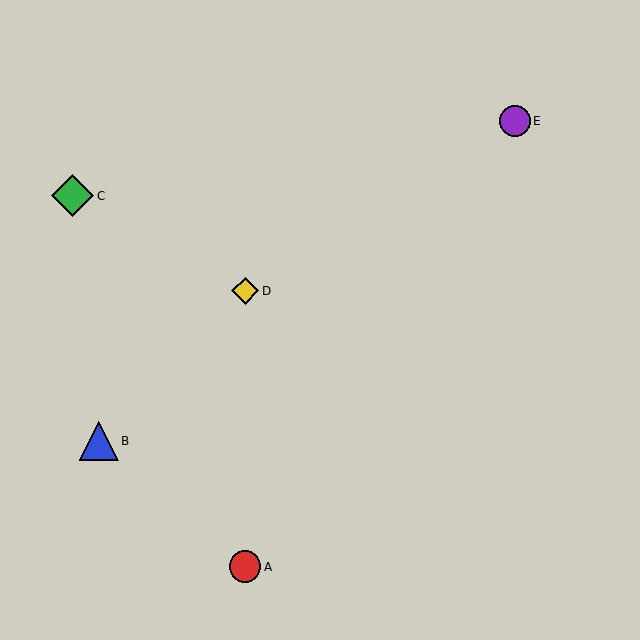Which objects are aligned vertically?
Objects A, D are aligned vertically.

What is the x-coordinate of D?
Object D is at x≈245.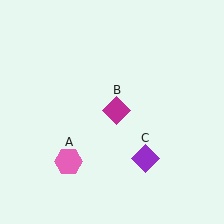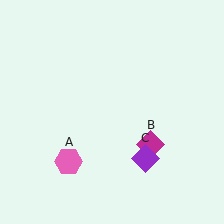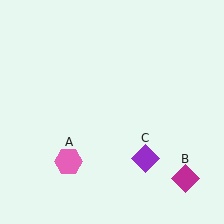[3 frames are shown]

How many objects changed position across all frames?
1 object changed position: magenta diamond (object B).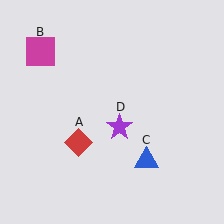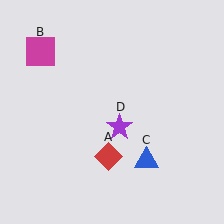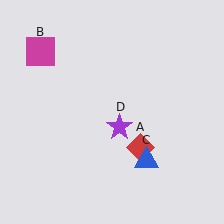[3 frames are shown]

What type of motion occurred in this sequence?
The red diamond (object A) rotated counterclockwise around the center of the scene.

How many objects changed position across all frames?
1 object changed position: red diamond (object A).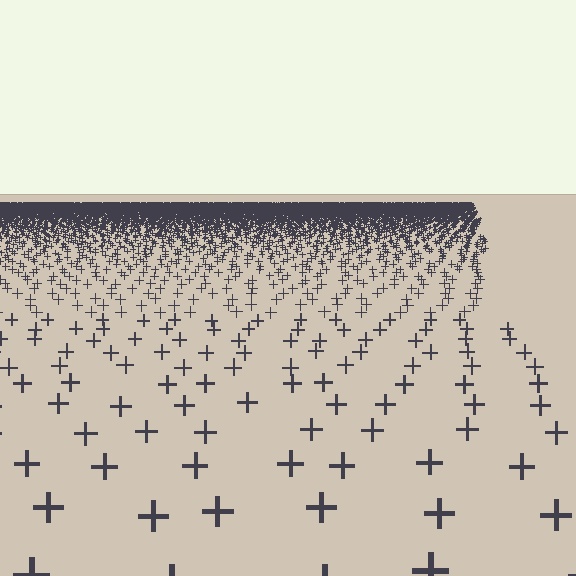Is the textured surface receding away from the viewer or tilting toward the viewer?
The surface is receding away from the viewer. Texture elements get smaller and denser toward the top.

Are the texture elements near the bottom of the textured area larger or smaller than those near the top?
Larger. Near the bottom, elements are closer to the viewer and appear at a bigger on-screen size.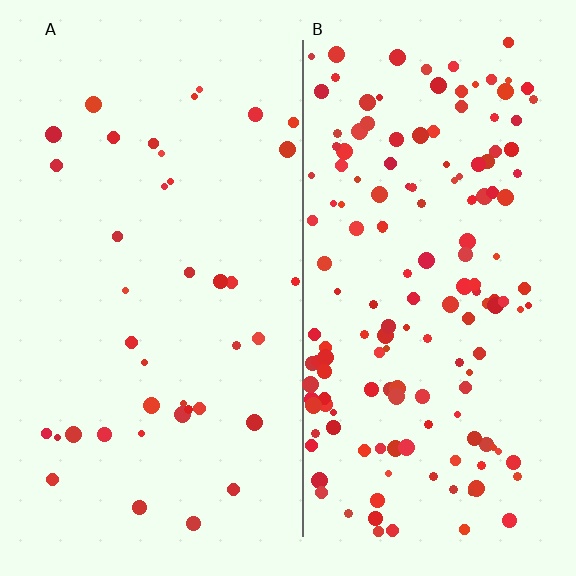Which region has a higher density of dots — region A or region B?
B (the right).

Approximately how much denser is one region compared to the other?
Approximately 4.1× — region B over region A.